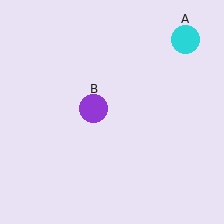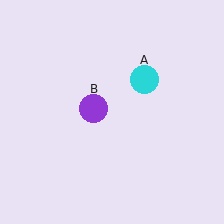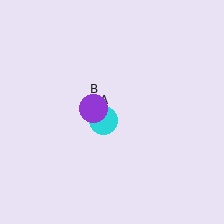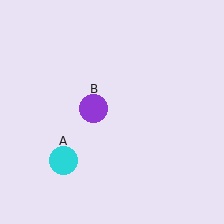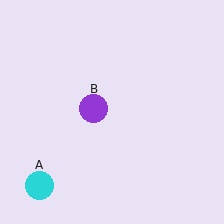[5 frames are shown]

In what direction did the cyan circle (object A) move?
The cyan circle (object A) moved down and to the left.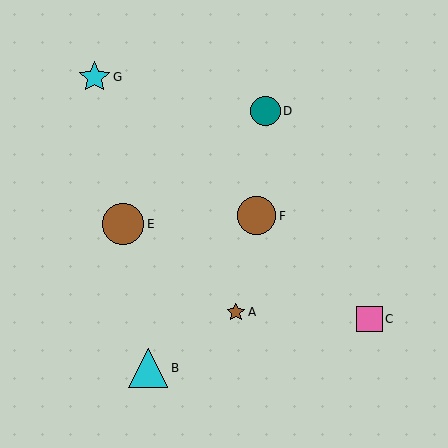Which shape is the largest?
The brown circle (labeled E) is the largest.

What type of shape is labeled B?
Shape B is a cyan triangle.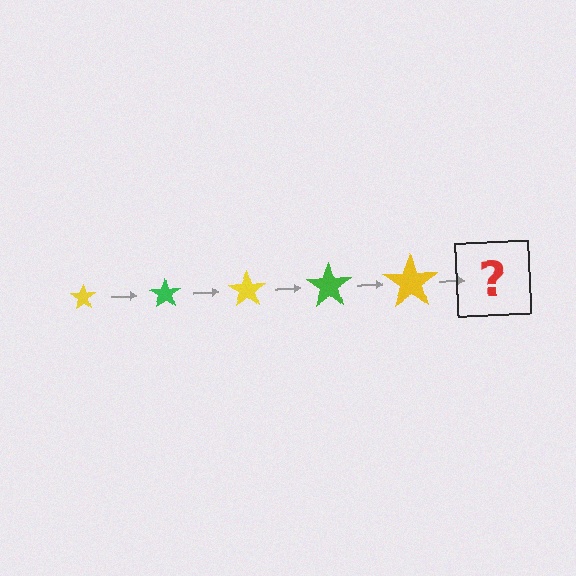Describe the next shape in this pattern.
It should be a green star, larger than the previous one.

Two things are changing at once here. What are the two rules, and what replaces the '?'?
The two rules are that the star grows larger each step and the color cycles through yellow and green. The '?' should be a green star, larger than the previous one.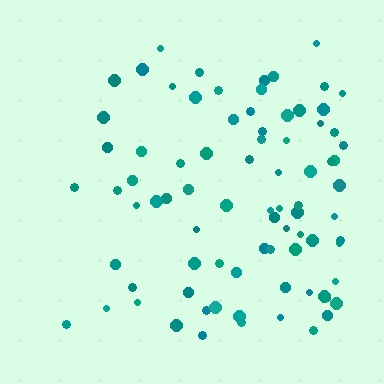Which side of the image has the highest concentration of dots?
The right.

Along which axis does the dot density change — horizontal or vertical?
Horizontal.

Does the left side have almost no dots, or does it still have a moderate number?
Still a moderate number, just noticeably fewer than the right.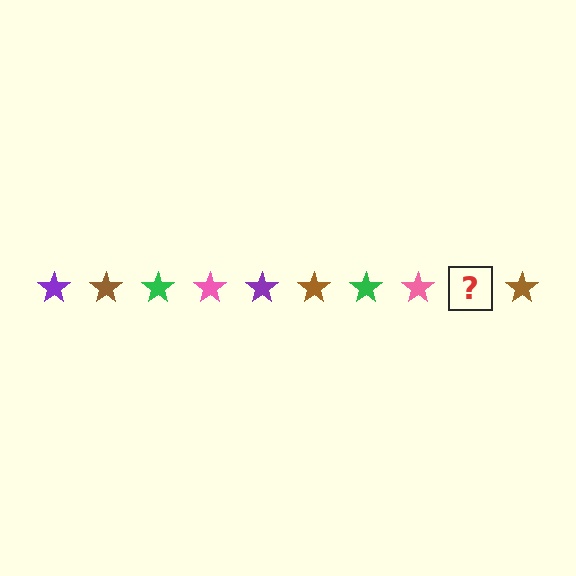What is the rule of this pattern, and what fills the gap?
The rule is that the pattern cycles through purple, brown, green, pink stars. The gap should be filled with a purple star.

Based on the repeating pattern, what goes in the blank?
The blank should be a purple star.